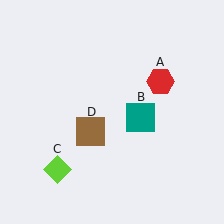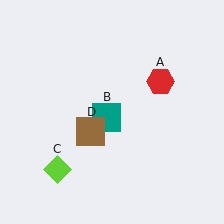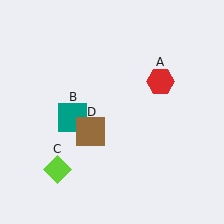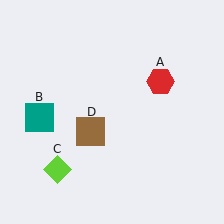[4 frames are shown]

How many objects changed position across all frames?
1 object changed position: teal square (object B).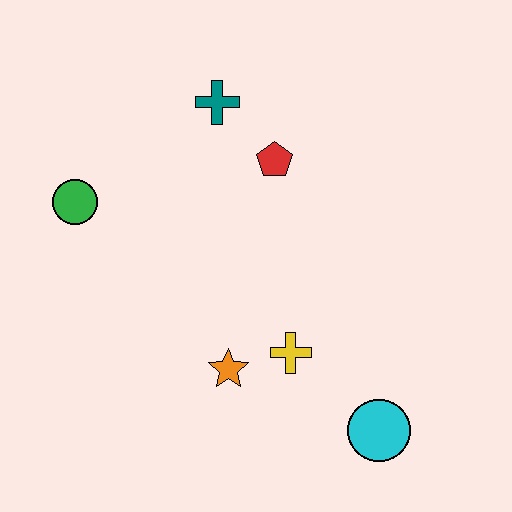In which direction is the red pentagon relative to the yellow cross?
The red pentagon is above the yellow cross.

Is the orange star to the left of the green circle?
No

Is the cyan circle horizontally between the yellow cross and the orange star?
No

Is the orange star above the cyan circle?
Yes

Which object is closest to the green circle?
The teal cross is closest to the green circle.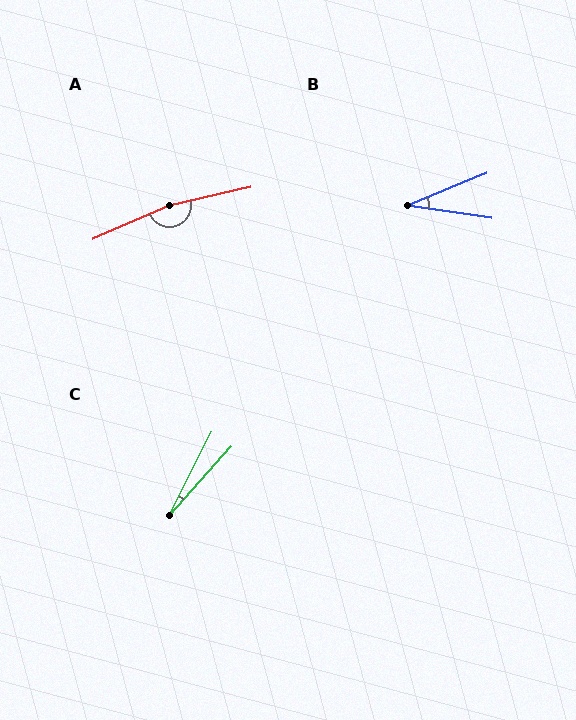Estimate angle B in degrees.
Approximately 31 degrees.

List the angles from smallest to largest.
C (15°), B (31°), A (169°).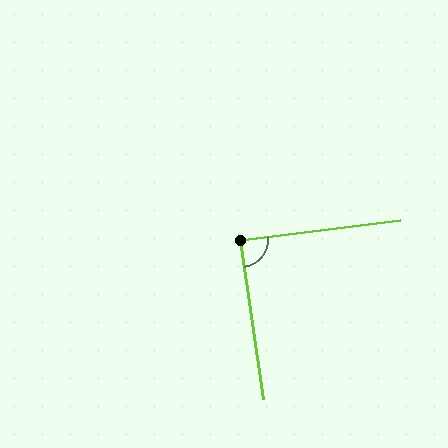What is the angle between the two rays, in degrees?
Approximately 89 degrees.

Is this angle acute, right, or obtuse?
It is approximately a right angle.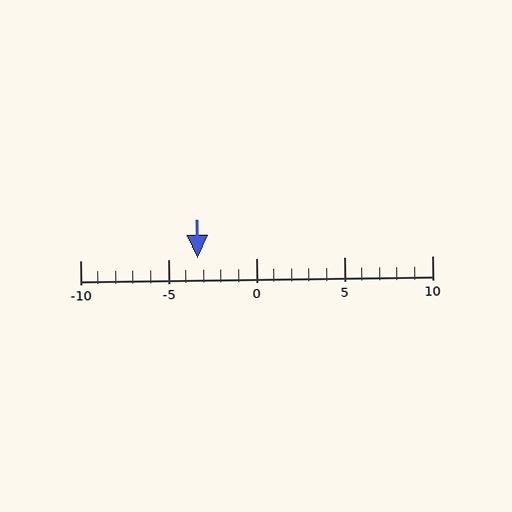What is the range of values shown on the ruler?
The ruler shows values from -10 to 10.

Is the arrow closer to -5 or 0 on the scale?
The arrow is closer to -5.